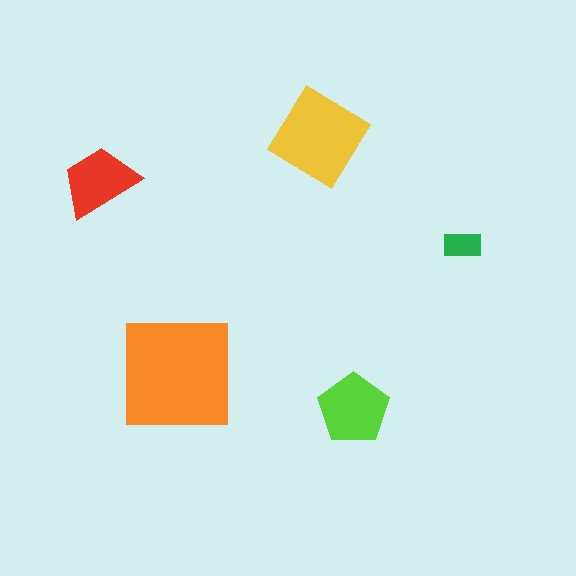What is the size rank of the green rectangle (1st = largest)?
5th.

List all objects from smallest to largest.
The green rectangle, the red trapezoid, the lime pentagon, the yellow diamond, the orange square.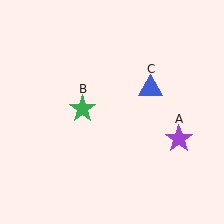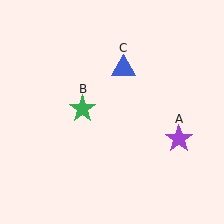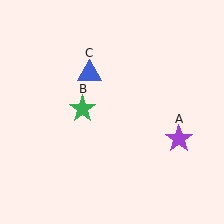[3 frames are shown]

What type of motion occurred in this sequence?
The blue triangle (object C) rotated counterclockwise around the center of the scene.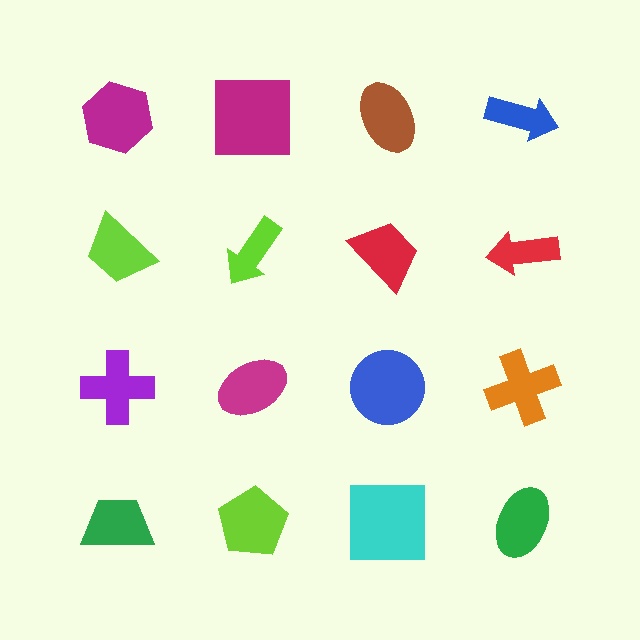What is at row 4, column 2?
A lime pentagon.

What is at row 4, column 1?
A green trapezoid.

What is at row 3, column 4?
An orange cross.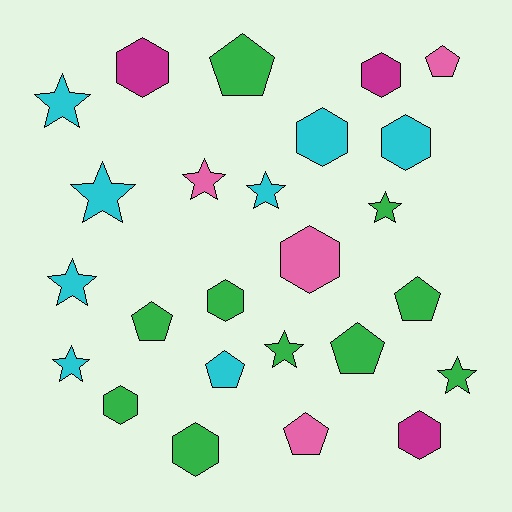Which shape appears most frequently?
Star, with 9 objects.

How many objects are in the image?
There are 25 objects.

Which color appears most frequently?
Green, with 10 objects.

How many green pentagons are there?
There are 4 green pentagons.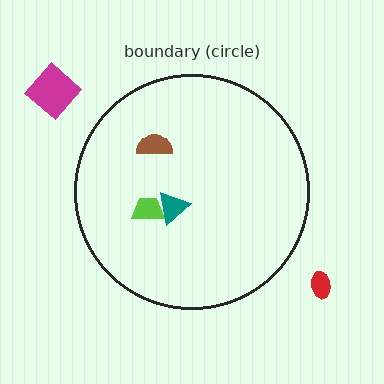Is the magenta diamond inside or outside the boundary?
Outside.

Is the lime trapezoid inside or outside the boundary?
Inside.